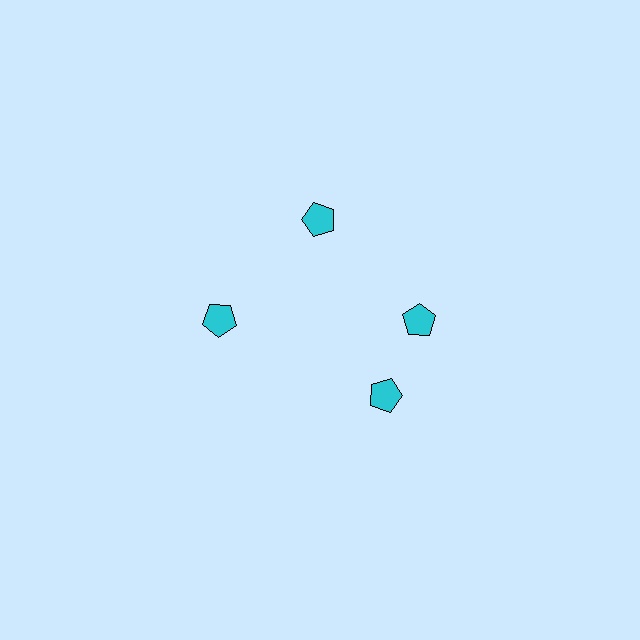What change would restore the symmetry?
The symmetry would be restored by rotating it back into even spacing with its neighbors so that all 4 pentagons sit at equal angles and equal distance from the center.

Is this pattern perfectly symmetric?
No. The 4 cyan pentagons are arranged in a ring, but one element near the 6 o'clock position is rotated out of alignment along the ring, breaking the 4-fold rotational symmetry.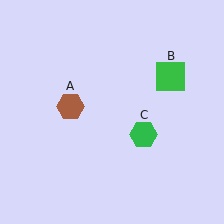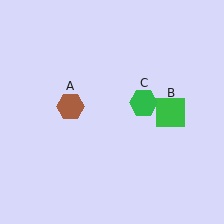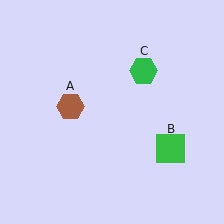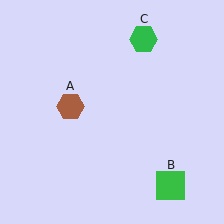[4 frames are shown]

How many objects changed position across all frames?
2 objects changed position: green square (object B), green hexagon (object C).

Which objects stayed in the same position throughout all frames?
Brown hexagon (object A) remained stationary.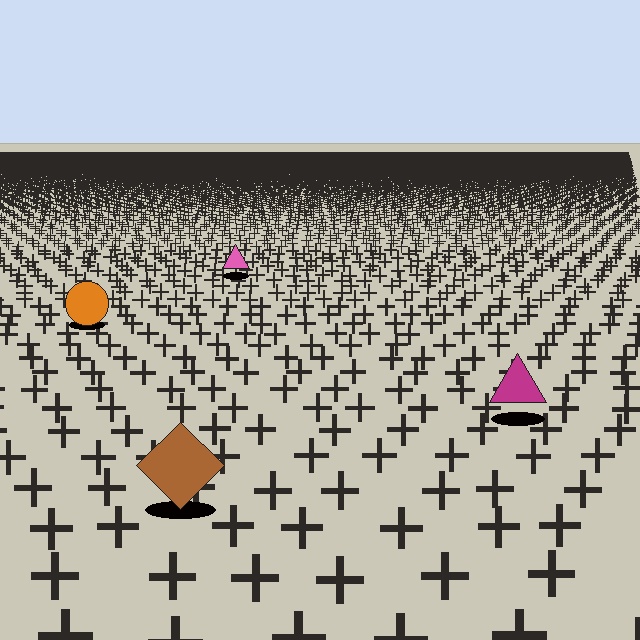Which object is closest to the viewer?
The brown diamond is closest. The texture marks near it are larger and more spread out.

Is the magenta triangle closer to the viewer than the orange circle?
Yes. The magenta triangle is closer — you can tell from the texture gradient: the ground texture is coarser near it.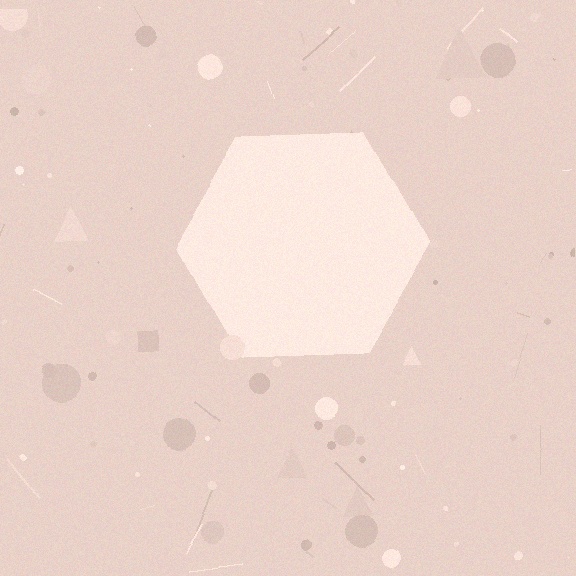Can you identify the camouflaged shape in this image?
The camouflaged shape is a hexagon.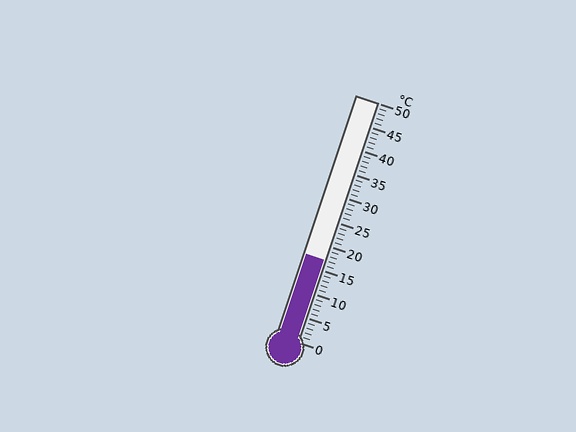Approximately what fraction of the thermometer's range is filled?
The thermometer is filled to approximately 35% of its range.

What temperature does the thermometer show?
The thermometer shows approximately 17°C.